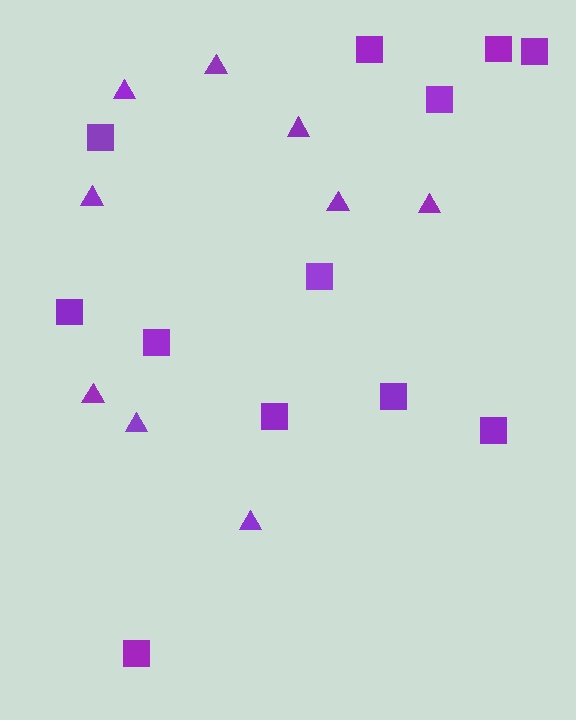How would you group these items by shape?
There are 2 groups: one group of squares (12) and one group of triangles (9).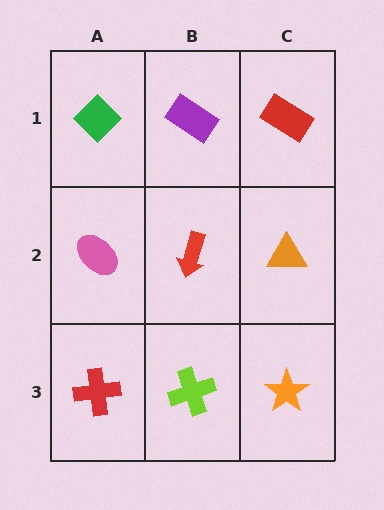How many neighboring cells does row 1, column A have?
2.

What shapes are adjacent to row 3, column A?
A pink ellipse (row 2, column A), a lime cross (row 3, column B).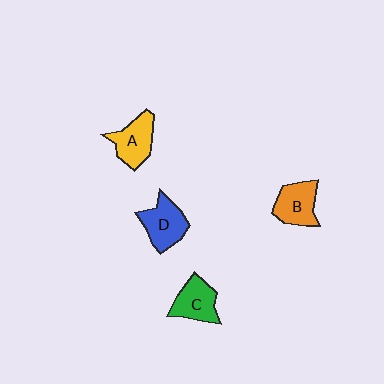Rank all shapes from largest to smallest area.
From largest to smallest: D (blue), A (yellow), B (orange), C (green).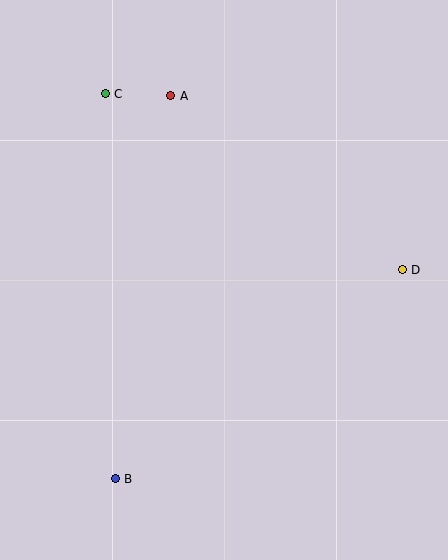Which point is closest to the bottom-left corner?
Point B is closest to the bottom-left corner.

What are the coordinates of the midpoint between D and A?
The midpoint between D and A is at (286, 183).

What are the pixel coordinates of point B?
Point B is at (115, 479).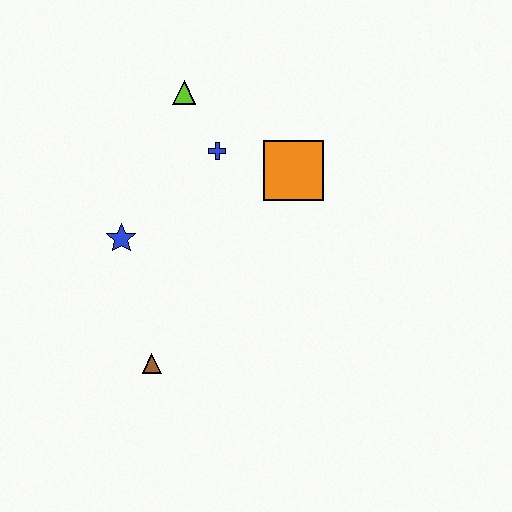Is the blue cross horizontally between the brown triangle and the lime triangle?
No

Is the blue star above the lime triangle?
No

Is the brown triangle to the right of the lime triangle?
No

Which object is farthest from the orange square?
The brown triangle is farthest from the orange square.